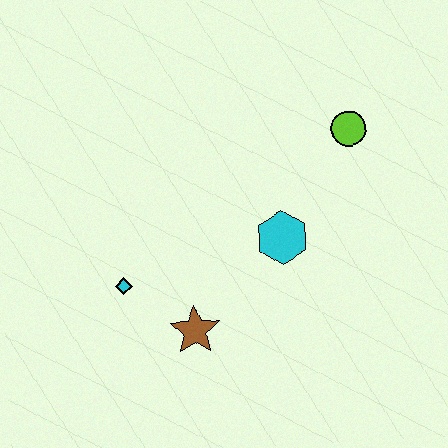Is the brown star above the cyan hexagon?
No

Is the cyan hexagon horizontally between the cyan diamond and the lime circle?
Yes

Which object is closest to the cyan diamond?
The brown star is closest to the cyan diamond.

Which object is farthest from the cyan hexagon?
The cyan diamond is farthest from the cyan hexagon.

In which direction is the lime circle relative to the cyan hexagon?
The lime circle is above the cyan hexagon.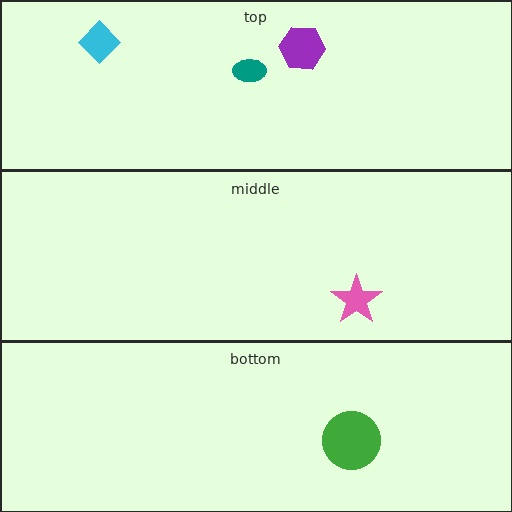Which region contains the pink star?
The middle region.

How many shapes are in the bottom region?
1.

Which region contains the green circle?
The bottom region.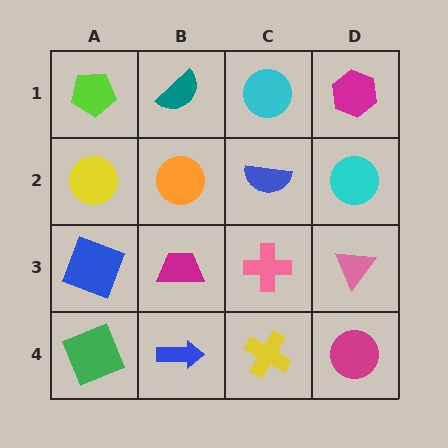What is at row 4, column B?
A blue arrow.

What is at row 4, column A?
A green square.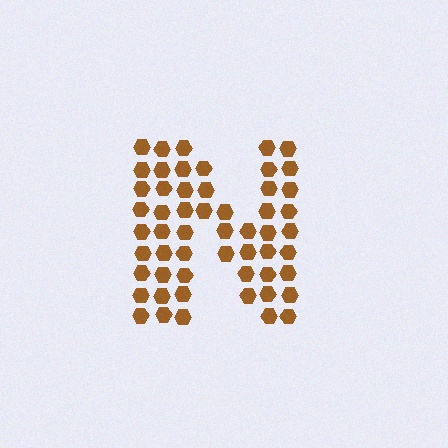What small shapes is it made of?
It is made of small hexagons.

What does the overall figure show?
The overall figure shows the letter N.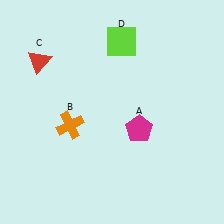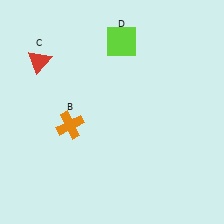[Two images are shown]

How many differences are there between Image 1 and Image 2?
There is 1 difference between the two images.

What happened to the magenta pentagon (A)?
The magenta pentagon (A) was removed in Image 2. It was in the bottom-right area of Image 1.